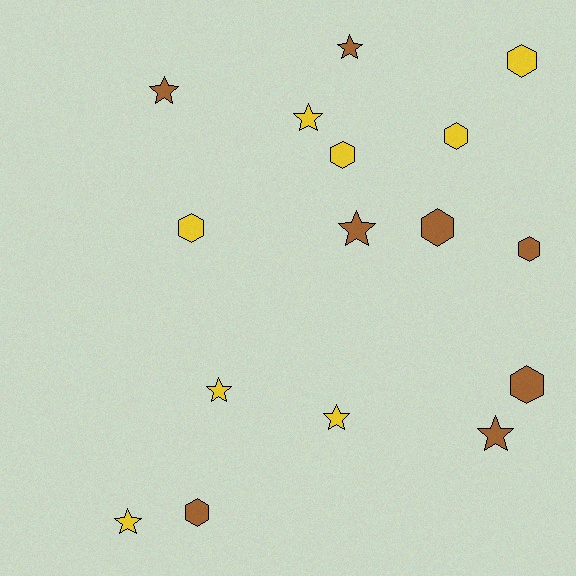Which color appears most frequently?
Yellow, with 8 objects.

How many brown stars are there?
There are 4 brown stars.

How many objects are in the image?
There are 16 objects.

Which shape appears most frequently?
Hexagon, with 8 objects.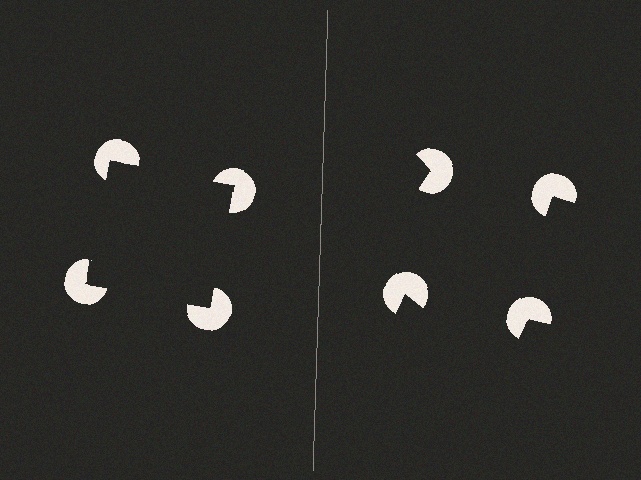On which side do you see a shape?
An illusory square appears on the left side. On the right side the wedge cuts are rotated, so no coherent shape forms.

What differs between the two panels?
The pac-man discs are positioned identically on both sides; only the wedge orientations differ. On the left they align to a square; on the right they are misaligned.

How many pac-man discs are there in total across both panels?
8 — 4 on each side.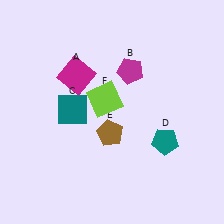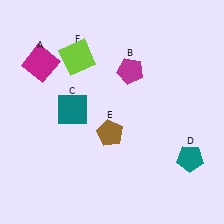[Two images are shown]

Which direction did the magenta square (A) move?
The magenta square (A) moved left.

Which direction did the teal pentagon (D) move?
The teal pentagon (D) moved right.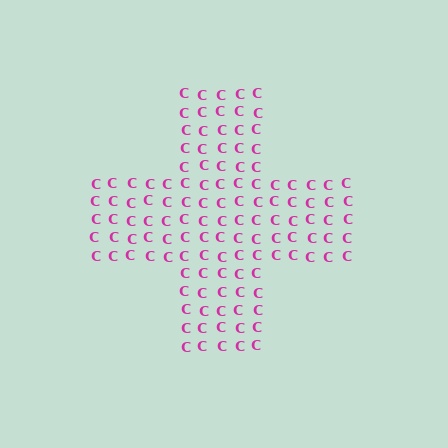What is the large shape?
The large shape is a cross.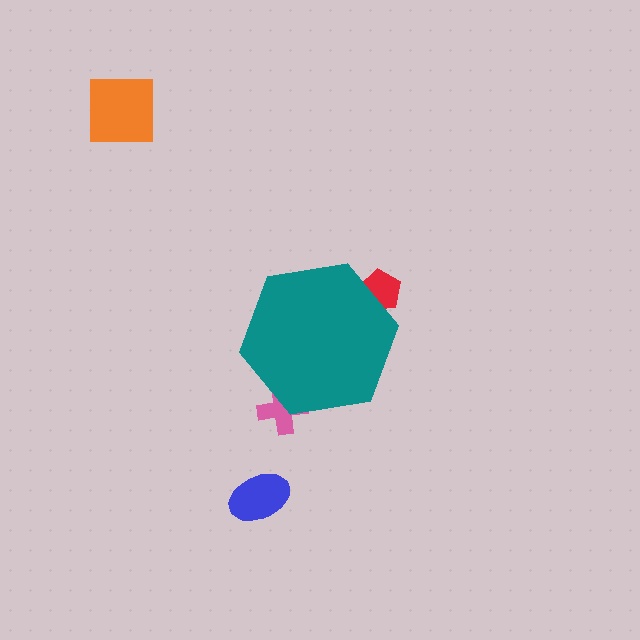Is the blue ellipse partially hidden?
No, the blue ellipse is fully visible.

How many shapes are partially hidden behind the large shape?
2 shapes are partially hidden.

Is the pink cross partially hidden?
Yes, the pink cross is partially hidden behind the teal hexagon.